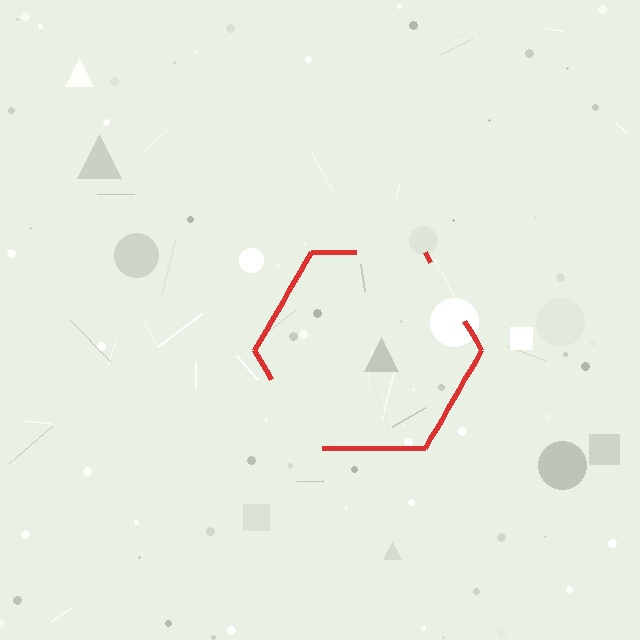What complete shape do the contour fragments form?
The contour fragments form a hexagon.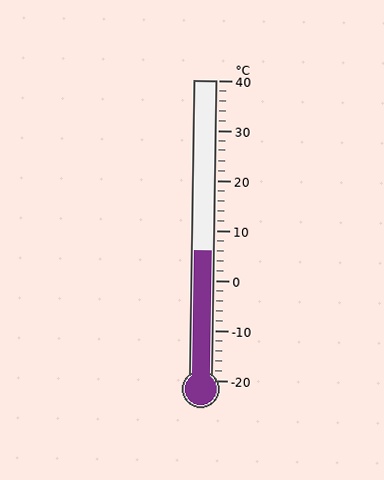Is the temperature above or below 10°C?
The temperature is below 10°C.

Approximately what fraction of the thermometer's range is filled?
The thermometer is filled to approximately 45% of its range.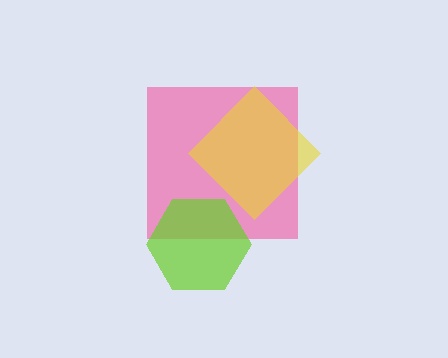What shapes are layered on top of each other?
The layered shapes are: a pink square, a yellow diamond, a lime hexagon.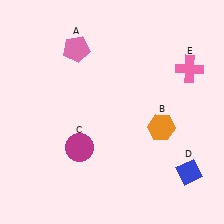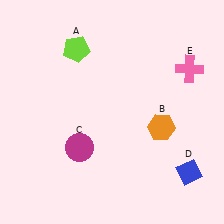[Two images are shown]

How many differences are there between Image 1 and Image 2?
There is 1 difference between the two images.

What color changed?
The pentagon (A) changed from pink in Image 1 to lime in Image 2.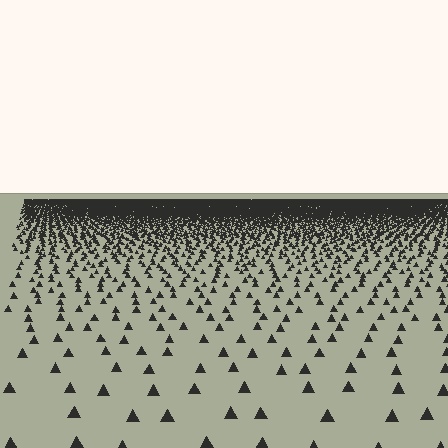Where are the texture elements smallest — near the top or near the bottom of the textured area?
Near the top.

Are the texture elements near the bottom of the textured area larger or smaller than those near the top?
Larger. Near the bottom, elements are closer to the viewer and appear at a bigger on-screen size.